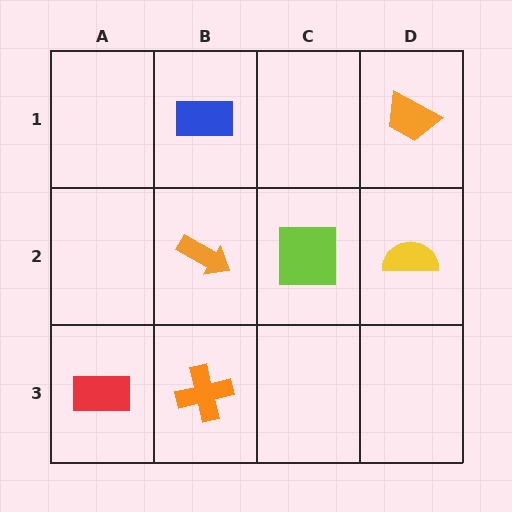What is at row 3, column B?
An orange cross.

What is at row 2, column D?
A yellow semicircle.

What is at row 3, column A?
A red rectangle.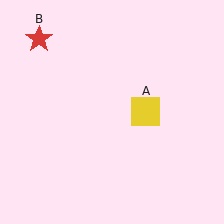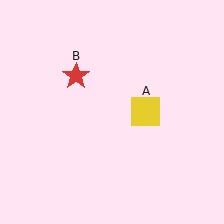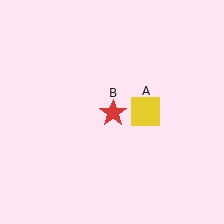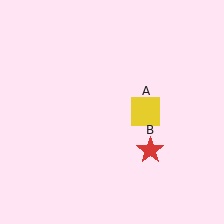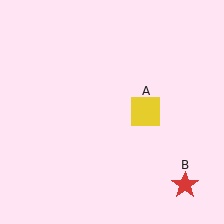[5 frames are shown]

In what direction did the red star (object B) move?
The red star (object B) moved down and to the right.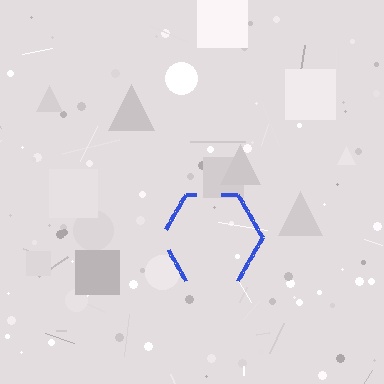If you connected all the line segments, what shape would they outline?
They would outline a hexagon.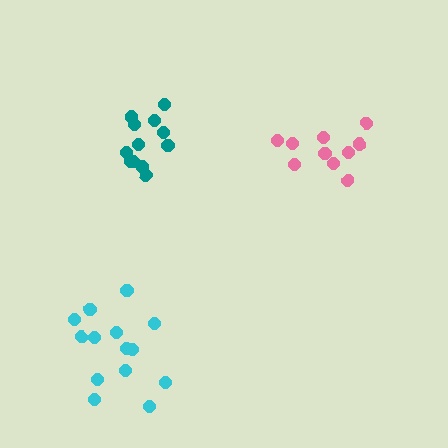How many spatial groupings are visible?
There are 3 spatial groupings.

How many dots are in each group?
Group 1: 12 dots, Group 2: 14 dots, Group 3: 10 dots (36 total).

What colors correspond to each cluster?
The clusters are colored: teal, cyan, pink.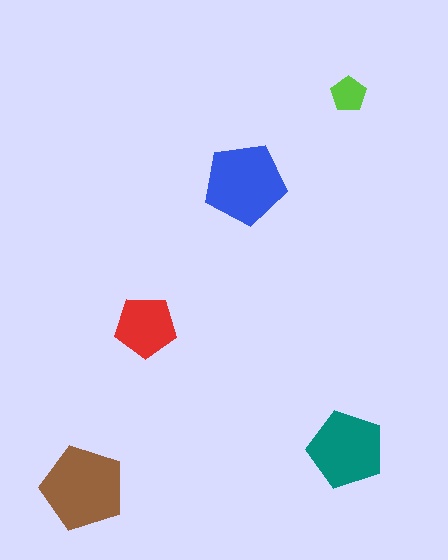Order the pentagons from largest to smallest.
the brown one, the blue one, the teal one, the red one, the lime one.